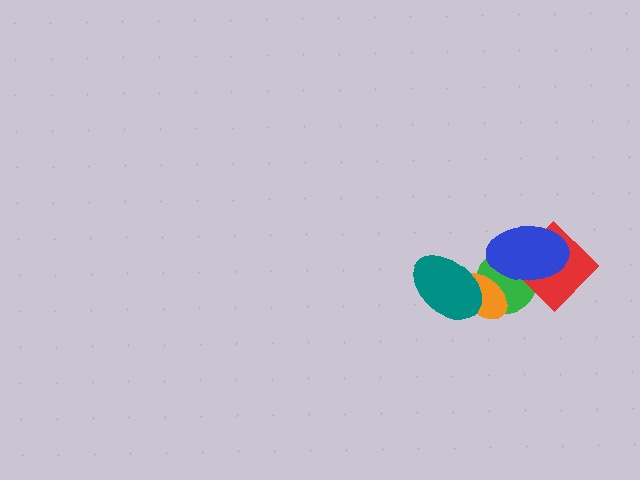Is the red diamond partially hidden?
Yes, it is partially covered by another shape.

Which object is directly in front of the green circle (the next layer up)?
The orange ellipse is directly in front of the green circle.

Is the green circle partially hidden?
Yes, it is partially covered by another shape.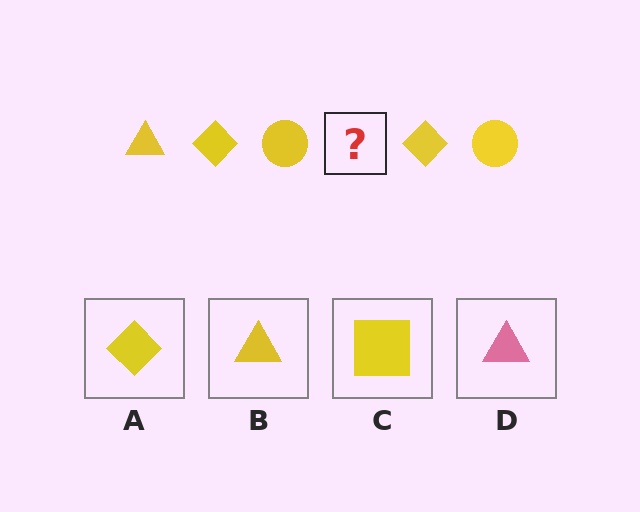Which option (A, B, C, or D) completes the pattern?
B.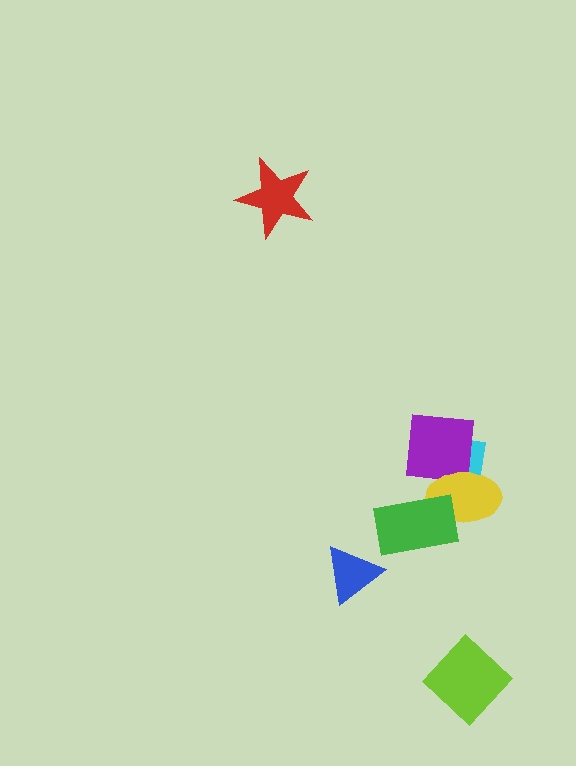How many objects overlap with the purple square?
2 objects overlap with the purple square.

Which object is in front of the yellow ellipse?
The green rectangle is in front of the yellow ellipse.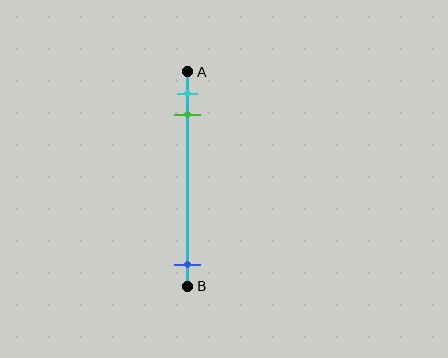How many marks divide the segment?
There are 3 marks dividing the segment.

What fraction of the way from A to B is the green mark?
The green mark is approximately 20% (0.2) of the way from A to B.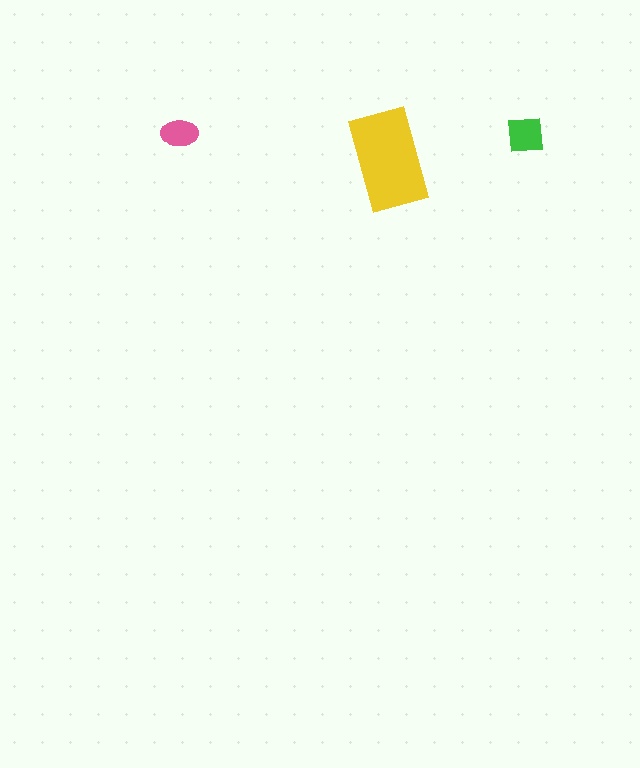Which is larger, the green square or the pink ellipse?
The green square.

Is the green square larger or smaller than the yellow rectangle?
Smaller.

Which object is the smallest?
The pink ellipse.